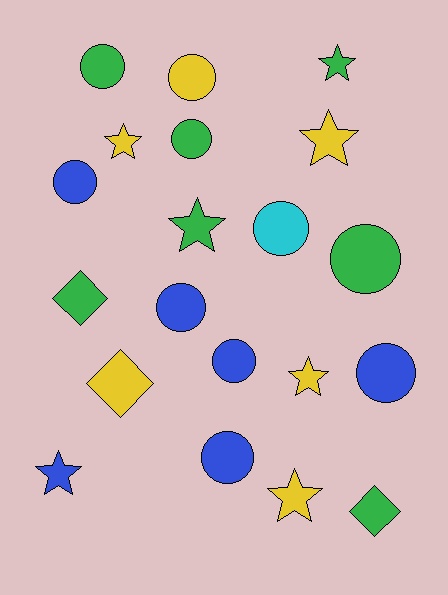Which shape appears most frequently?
Circle, with 10 objects.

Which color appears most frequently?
Green, with 7 objects.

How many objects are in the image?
There are 20 objects.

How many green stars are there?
There are 2 green stars.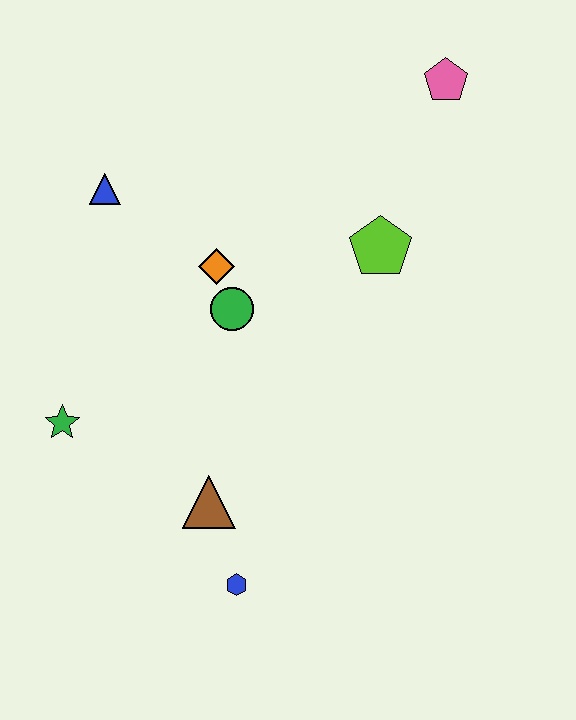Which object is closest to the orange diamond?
The green circle is closest to the orange diamond.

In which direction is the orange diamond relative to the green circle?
The orange diamond is above the green circle.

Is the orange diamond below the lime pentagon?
Yes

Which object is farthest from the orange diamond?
The blue hexagon is farthest from the orange diamond.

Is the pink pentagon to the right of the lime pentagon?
Yes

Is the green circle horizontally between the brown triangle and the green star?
No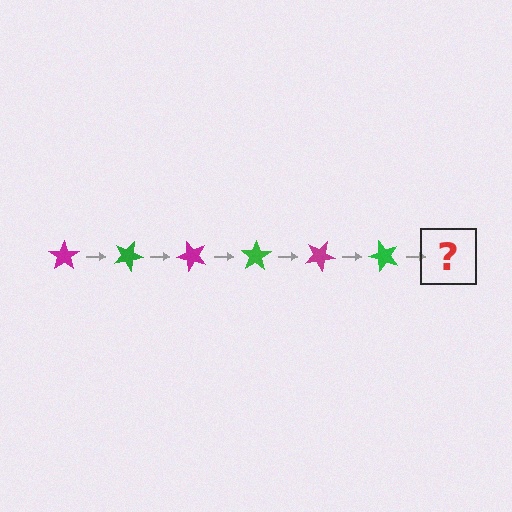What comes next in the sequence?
The next element should be a magenta star, rotated 150 degrees from the start.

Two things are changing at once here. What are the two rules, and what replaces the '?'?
The two rules are that it rotates 25 degrees each step and the color cycles through magenta and green. The '?' should be a magenta star, rotated 150 degrees from the start.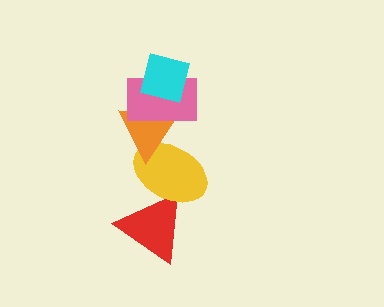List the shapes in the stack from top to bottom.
From top to bottom: the cyan square, the pink rectangle, the orange triangle, the yellow ellipse, the red triangle.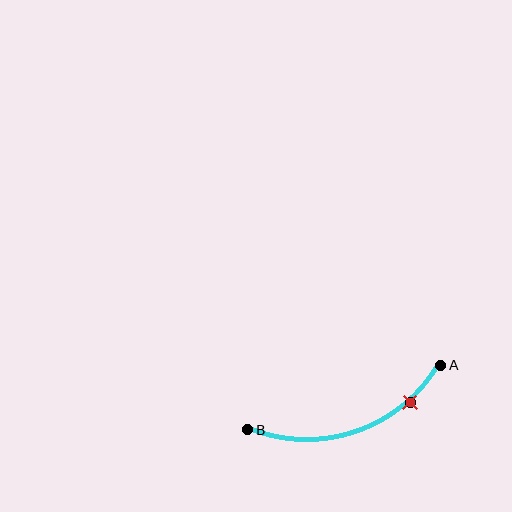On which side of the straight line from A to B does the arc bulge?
The arc bulges below the straight line connecting A and B.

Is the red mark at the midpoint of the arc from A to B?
No. The red mark lies on the arc but is closer to endpoint A. The arc midpoint would be at the point on the curve equidistant along the arc from both A and B.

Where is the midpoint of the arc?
The arc midpoint is the point on the curve farthest from the straight line joining A and B. It sits below that line.